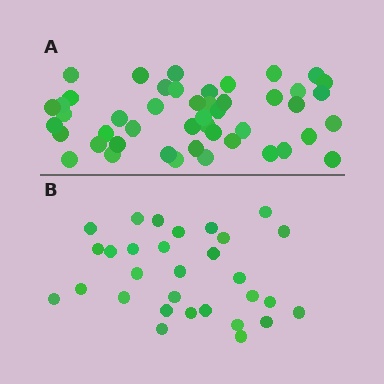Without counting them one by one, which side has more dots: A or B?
Region A (the top region) has more dots.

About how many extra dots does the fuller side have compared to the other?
Region A has approximately 15 more dots than region B.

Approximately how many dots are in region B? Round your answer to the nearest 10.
About 30 dots.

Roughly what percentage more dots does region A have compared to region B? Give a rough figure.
About 55% more.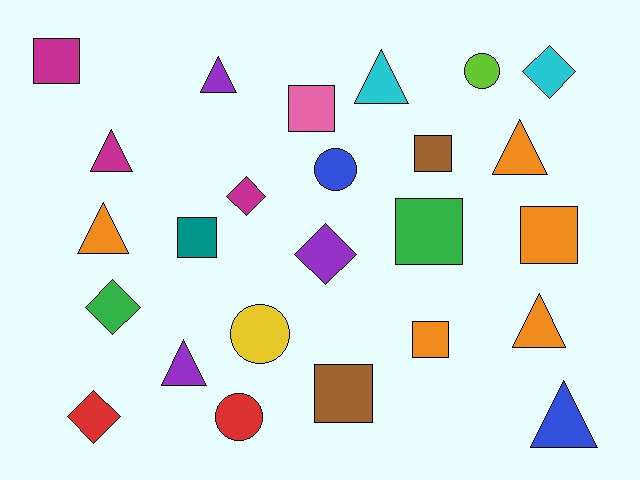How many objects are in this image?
There are 25 objects.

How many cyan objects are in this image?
There are 2 cyan objects.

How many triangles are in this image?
There are 8 triangles.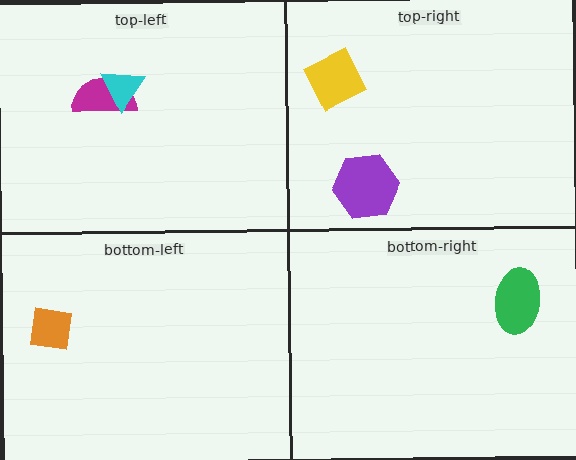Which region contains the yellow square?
The top-right region.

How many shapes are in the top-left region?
2.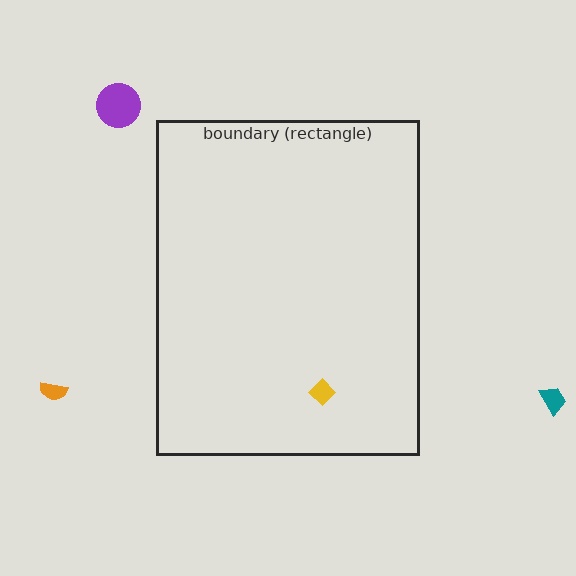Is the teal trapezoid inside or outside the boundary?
Outside.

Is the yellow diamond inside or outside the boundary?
Inside.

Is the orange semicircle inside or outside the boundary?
Outside.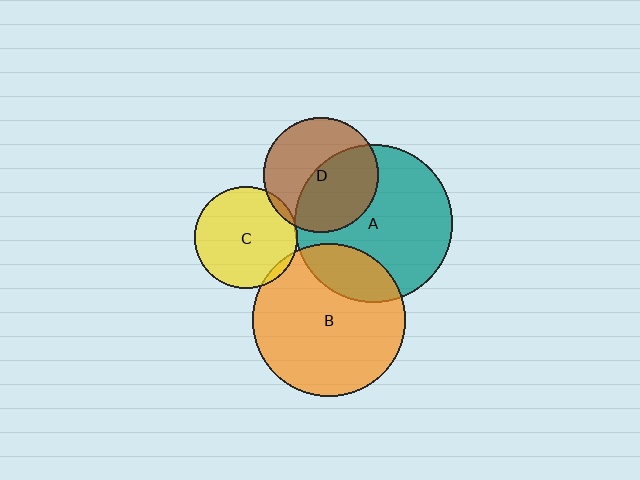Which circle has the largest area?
Circle A (teal).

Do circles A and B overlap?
Yes.